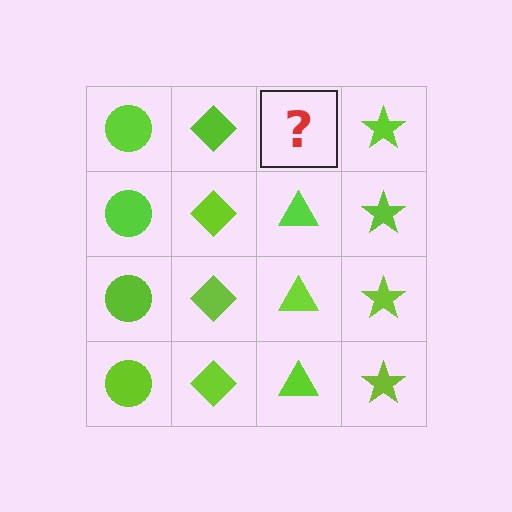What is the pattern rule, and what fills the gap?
The rule is that each column has a consistent shape. The gap should be filled with a lime triangle.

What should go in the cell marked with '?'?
The missing cell should contain a lime triangle.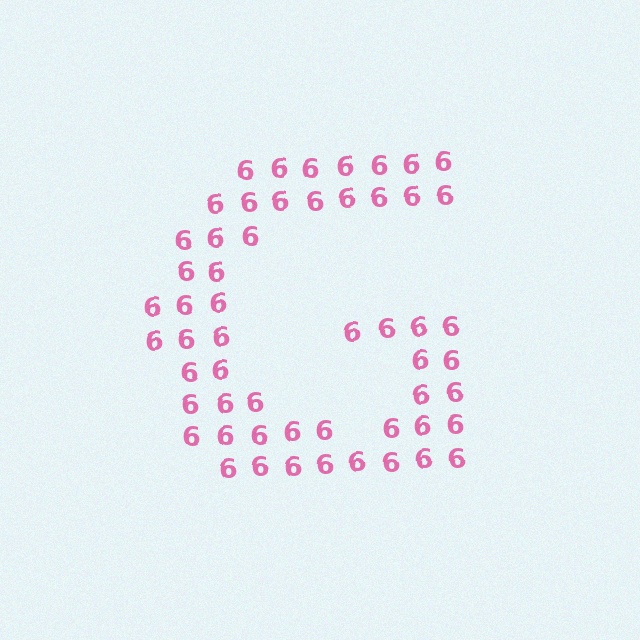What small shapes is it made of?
It is made of small digit 6's.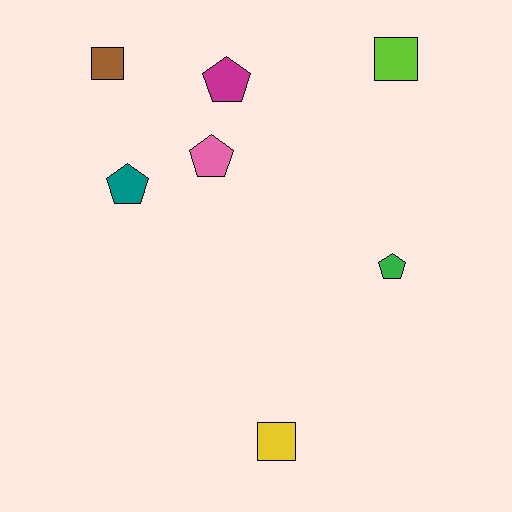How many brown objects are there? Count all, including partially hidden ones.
There is 1 brown object.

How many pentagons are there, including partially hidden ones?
There are 4 pentagons.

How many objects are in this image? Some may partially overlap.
There are 7 objects.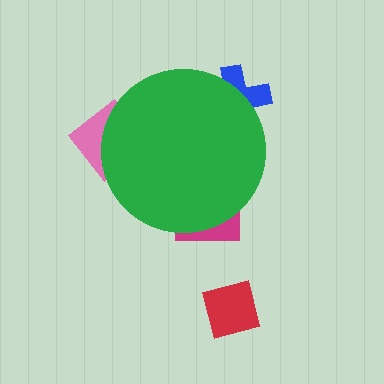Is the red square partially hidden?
No, the red square is fully visible.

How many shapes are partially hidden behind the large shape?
3 shapes are partially hidden.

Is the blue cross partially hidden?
Yes, the blue cross is partially hidden behind the green circle.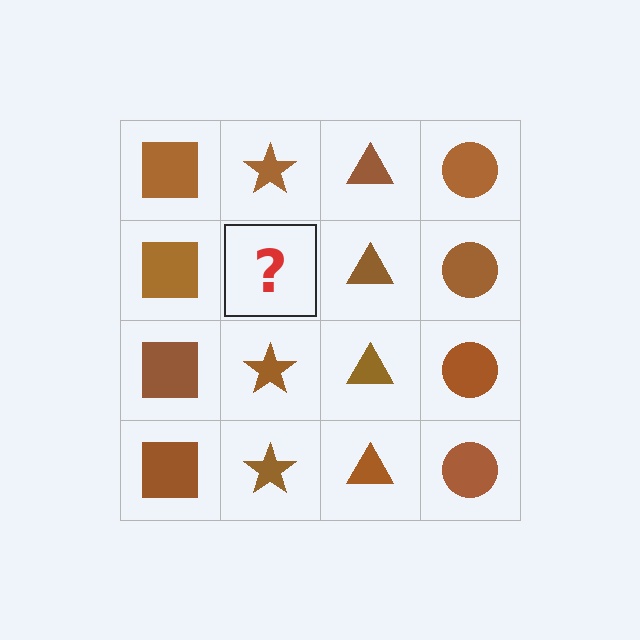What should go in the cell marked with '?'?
The missing cell should contain a brown star.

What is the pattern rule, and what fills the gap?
The rule is that each column has a consistent shape. The gap should be filled with a brown star.